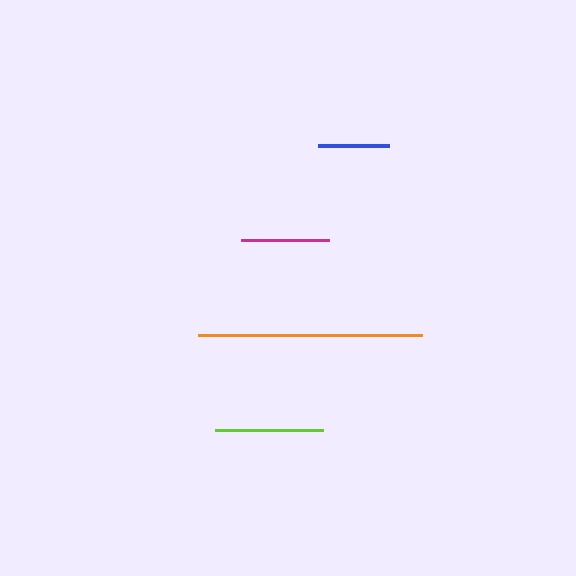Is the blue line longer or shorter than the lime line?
The lime line is longer than the blue line.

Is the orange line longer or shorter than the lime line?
The orange line is longer than the lime line.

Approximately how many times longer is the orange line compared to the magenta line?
The orange line is approximately 2.5 times the length of the magenta line.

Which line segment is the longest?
The orange line is the longest at approximately 224 pixels.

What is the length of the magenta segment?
The magenta segment is approximately 89 pixels long.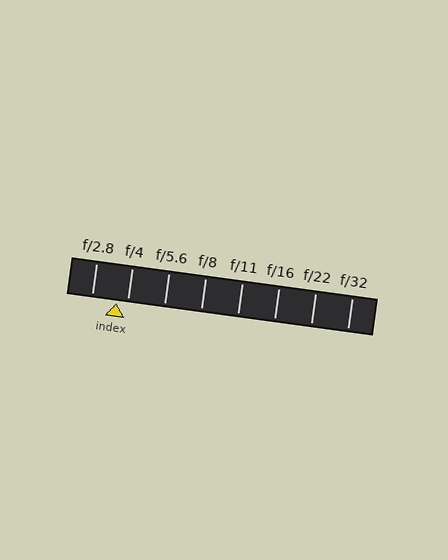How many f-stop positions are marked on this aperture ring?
There are 8 f-stop positions marked.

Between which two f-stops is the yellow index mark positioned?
The index mark is between f/2.8 and f/4.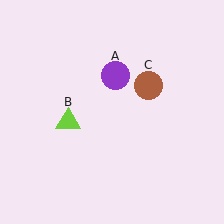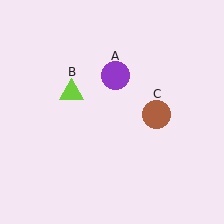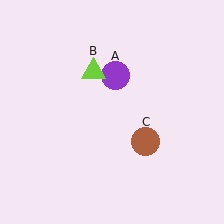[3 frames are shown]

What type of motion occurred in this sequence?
The lime triangle (object B), brown circle (object C) rotated clockwise around the center of the scene.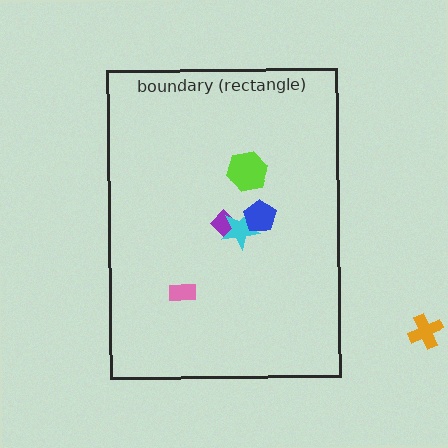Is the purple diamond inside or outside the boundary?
Inside.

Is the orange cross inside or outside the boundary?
Outside.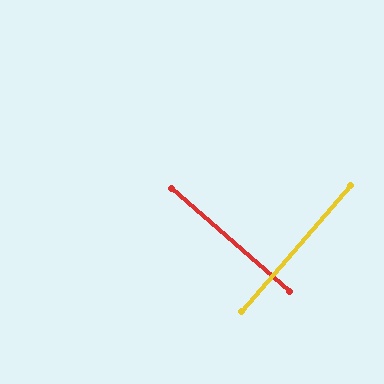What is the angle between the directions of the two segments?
Approximately 90 degrees.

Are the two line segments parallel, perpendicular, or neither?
Perpendicular — they meet at approximately 90°.